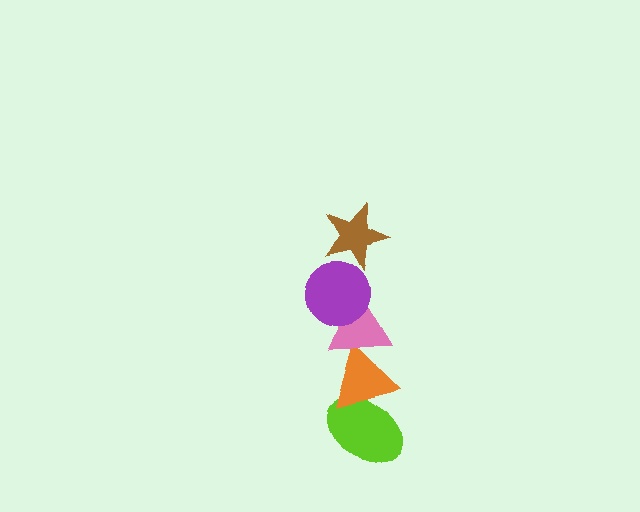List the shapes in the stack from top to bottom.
From top to bottom: the brown star, the purple circle, the pink triangle, the orange triangle, the lime ellipse.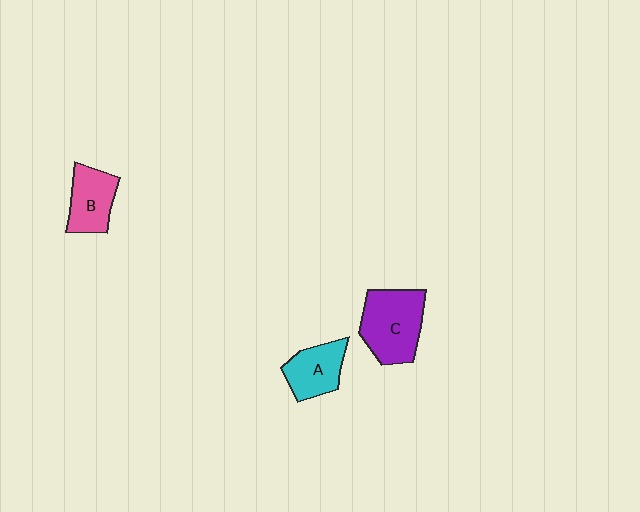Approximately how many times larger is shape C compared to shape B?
Approximately 1.5 times.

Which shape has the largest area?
Shape C (purple).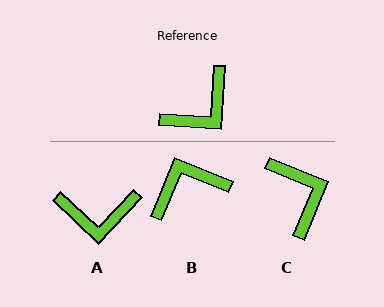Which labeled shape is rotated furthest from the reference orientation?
B, about 161 degrees away.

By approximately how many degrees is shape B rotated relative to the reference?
Approximately 161 degrees counter-clockwise.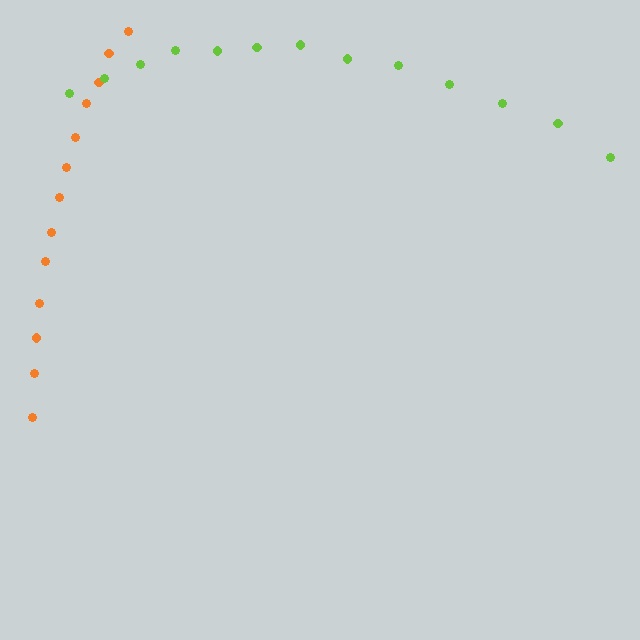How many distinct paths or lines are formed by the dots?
There are 2 distinct paths.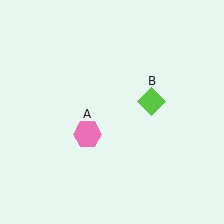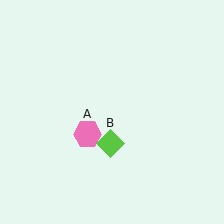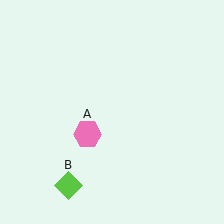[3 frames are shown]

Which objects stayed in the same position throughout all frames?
Pink hexagon (object A) remained stationary.